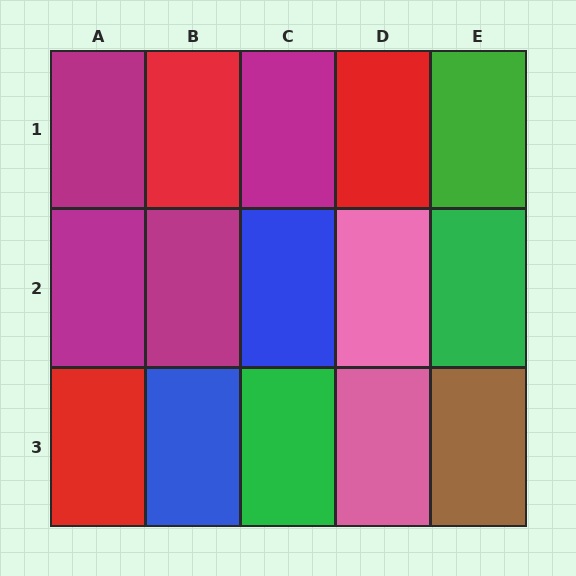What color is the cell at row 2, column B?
Magenta.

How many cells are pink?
2 cells are pink.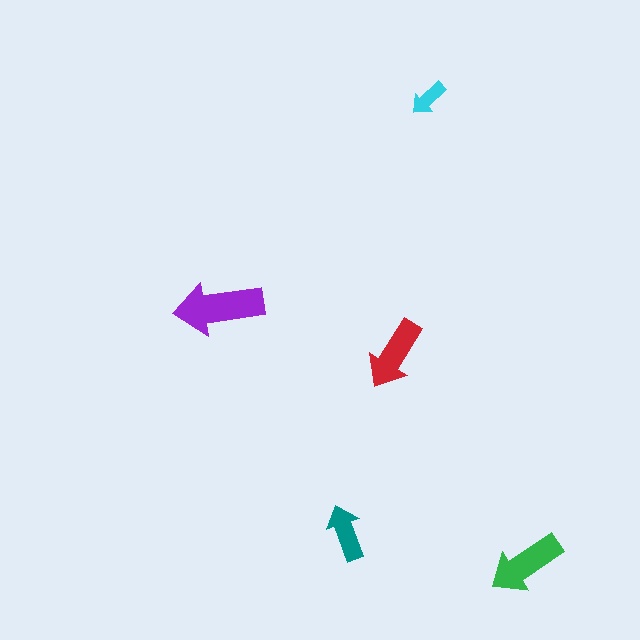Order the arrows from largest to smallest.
the purple one, the green one, the red one, the teal one, the cyan one.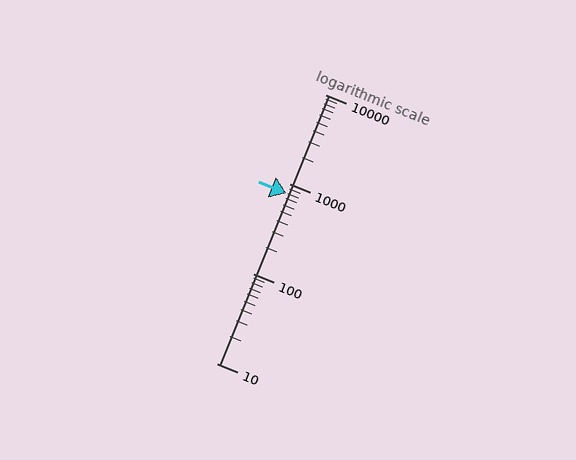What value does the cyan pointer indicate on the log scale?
The pointer indicates approximately 800.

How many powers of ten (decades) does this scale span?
The scale spans 3 decades, from 10 to 10000.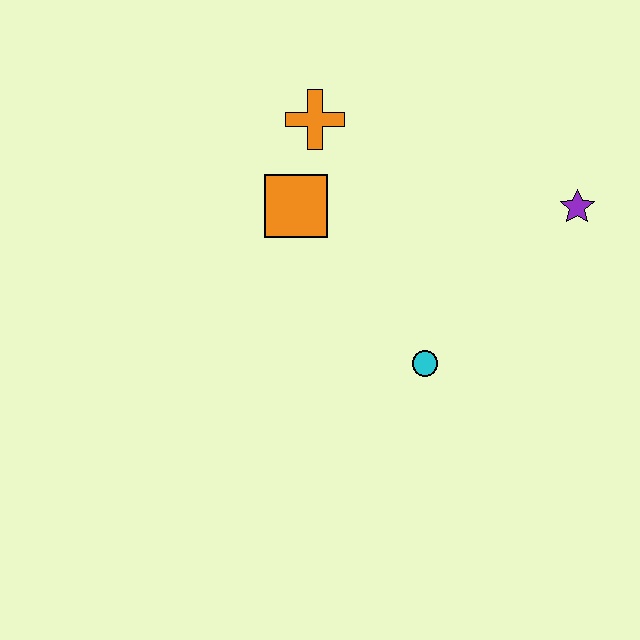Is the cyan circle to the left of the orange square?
No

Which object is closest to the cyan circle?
The orange square is closest to the cyan circle.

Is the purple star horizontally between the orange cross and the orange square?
No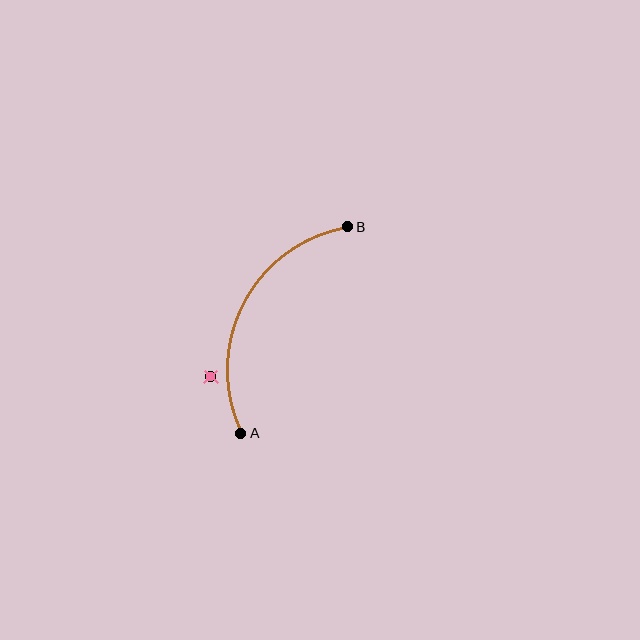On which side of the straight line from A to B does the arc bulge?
The arc bulges to the left of the straight line connecting A and B.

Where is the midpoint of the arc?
The arc midpoint is the point on the curve farthest from the straight line joining A and B. It sits to the left of that line.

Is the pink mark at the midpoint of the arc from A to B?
No — the pink mark does not lie on the arc at all. It sits slightly outside the curve.